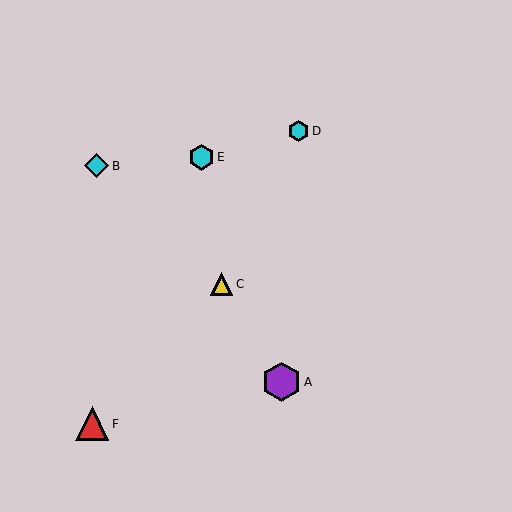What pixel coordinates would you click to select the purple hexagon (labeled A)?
Click at (281, 382) to select the purple hexagon A.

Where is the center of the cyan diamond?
The center of the cyan diamond is at (96, 166).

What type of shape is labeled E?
Shape E is a cyan hexagon.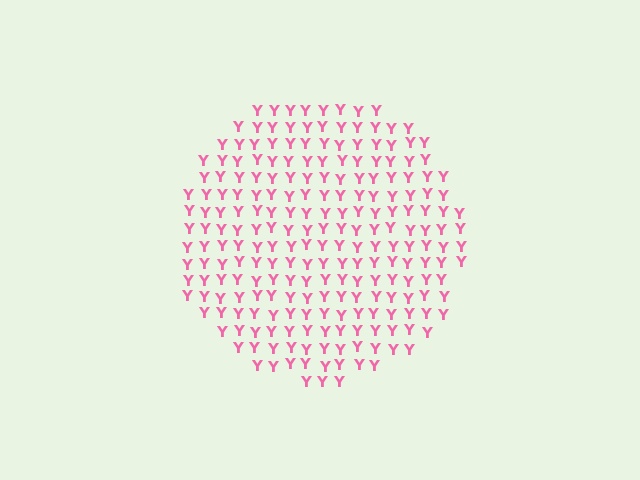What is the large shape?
The large shape is a circle.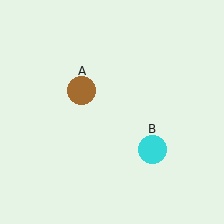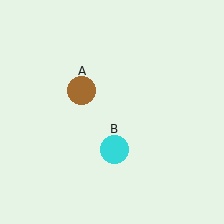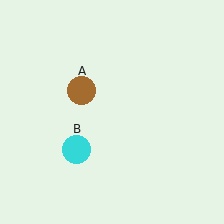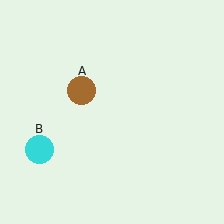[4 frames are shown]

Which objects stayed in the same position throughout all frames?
Brown circle (object A) remained stationary.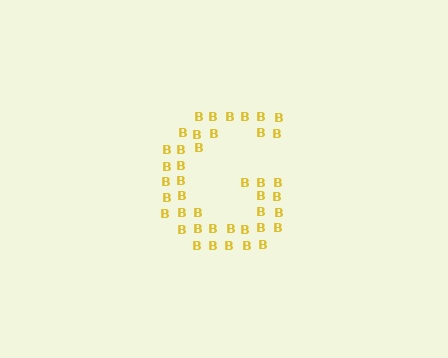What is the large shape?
The large shape is the letter G.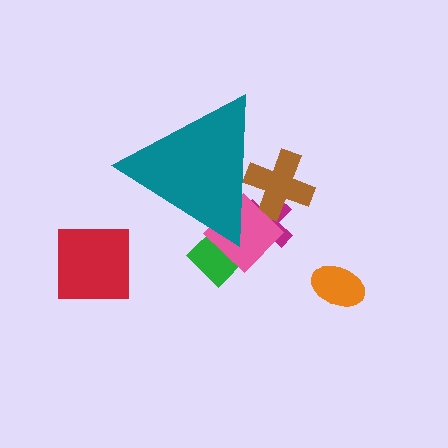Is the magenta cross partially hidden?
Yes, the magenta cross is partially hidden behind the teal triangle.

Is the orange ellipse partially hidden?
No, the orange ellipse is fully visible.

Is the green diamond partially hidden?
Yes, the green diamond is partially hidden behind the teal triangle.